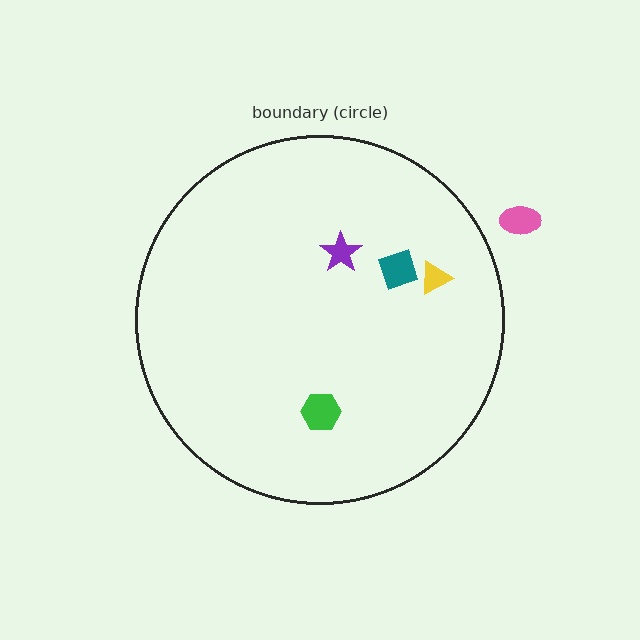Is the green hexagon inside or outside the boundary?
Inside.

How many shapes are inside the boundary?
4 inside, 1 outside.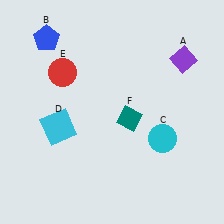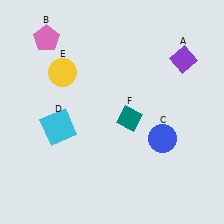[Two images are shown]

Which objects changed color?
B changed from blue to pink. C changed from cyan to blue. E changed from red to yellow.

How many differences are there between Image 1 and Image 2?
There are 3 differences between the two images.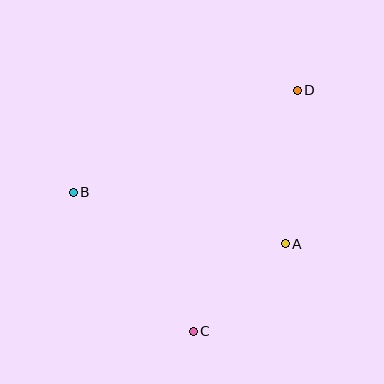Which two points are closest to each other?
Points A and C are closest to each other.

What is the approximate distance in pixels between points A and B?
The distance between A and B is approximately 219 pixels.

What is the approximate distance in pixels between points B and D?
The distance between B and D is approximately 247 pixels.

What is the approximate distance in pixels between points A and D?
The distance between A and D is approximately 154 pixels.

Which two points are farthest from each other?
Points C and D are farthest from each other.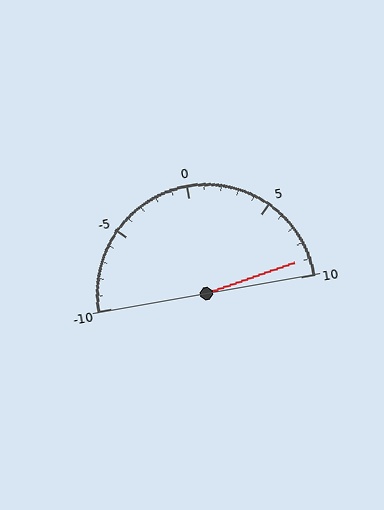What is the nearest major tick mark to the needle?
The nearest major tick mark is 10.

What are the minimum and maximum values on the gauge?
The gauge ranges from -10 to 10.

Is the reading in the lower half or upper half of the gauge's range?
The reading is in the upper half of the range (-10 to 10).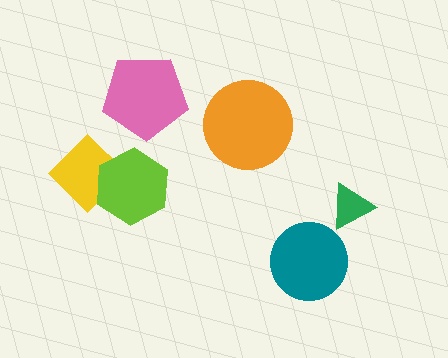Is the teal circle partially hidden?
No, no other shape covers it.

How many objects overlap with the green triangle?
0 objects overlap with the green triangle.